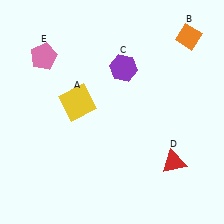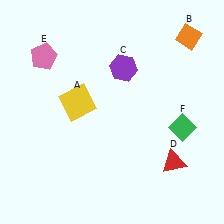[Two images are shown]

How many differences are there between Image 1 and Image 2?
There is 1 difference between the two images.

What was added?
A green diamond (F) was added in Image 2.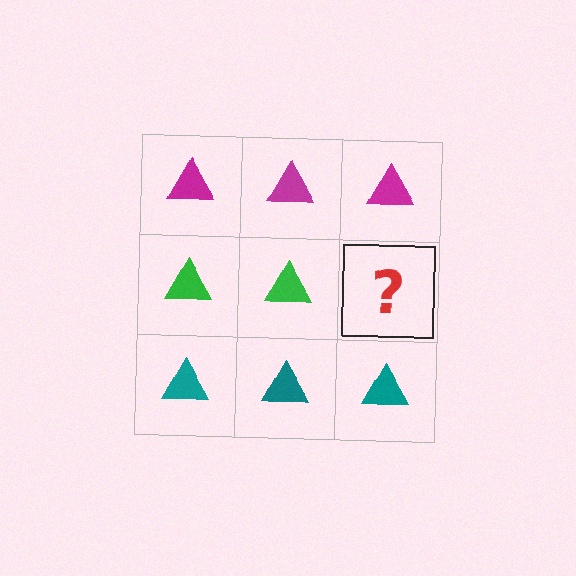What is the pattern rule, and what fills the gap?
The rule is that each row has a consistent color. The gap should be filled with a green triangle.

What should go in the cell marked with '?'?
The missing cell should contain a green triangle.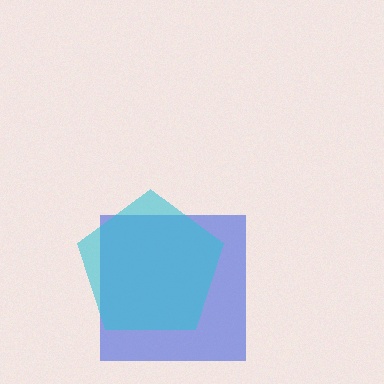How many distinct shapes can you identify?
There are 2 distinct shapes: a blue square, a cyan pentagon.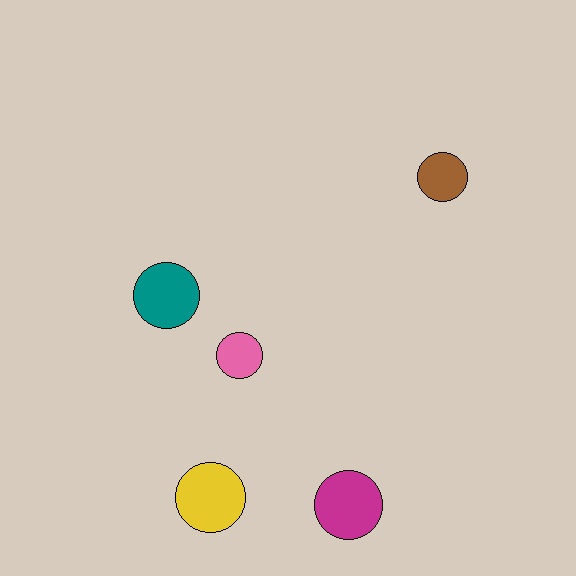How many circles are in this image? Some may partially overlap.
There are 5 circles.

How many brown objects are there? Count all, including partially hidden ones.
There is 1 brown object.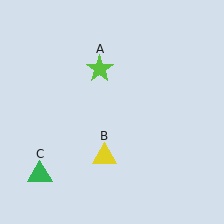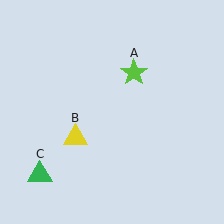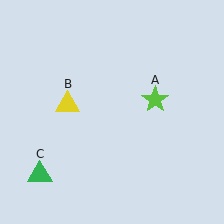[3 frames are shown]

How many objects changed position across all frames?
2 objects changed position: lime star (object A), yellow triangle (object B).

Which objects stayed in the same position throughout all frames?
Green triangle (object C) remained stationary.